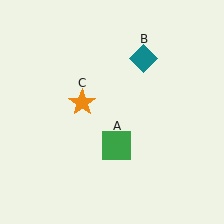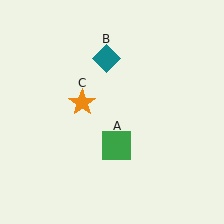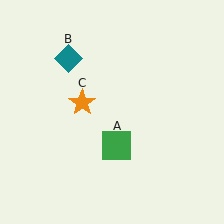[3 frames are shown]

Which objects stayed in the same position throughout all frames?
Green square (object A) and orange star (object C) remained stationary.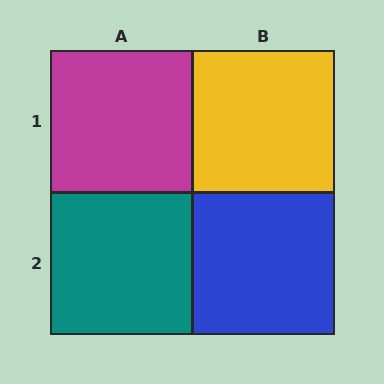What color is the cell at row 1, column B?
Yellow.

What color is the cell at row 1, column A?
Magenta.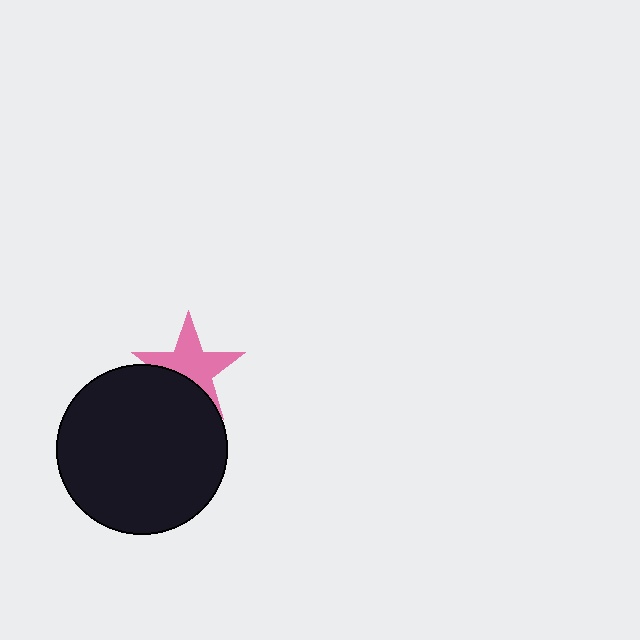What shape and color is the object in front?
The object in front is a black circle.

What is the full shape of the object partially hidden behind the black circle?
The partially hidden object is a pink star.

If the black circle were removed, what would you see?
You would see the complete pink star.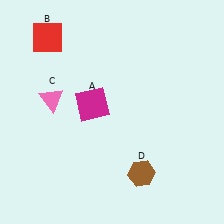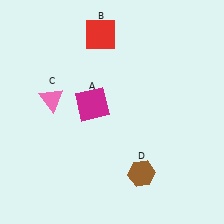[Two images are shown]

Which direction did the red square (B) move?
The red square (B) moved right.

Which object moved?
The red square (B) moved right.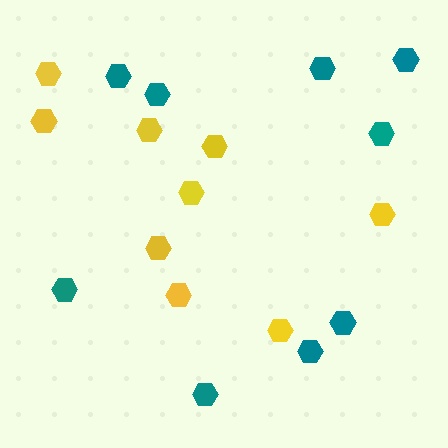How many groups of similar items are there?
There are 2 groups: one group of teal hexagons (9) and one group of yellow hexagons (9).